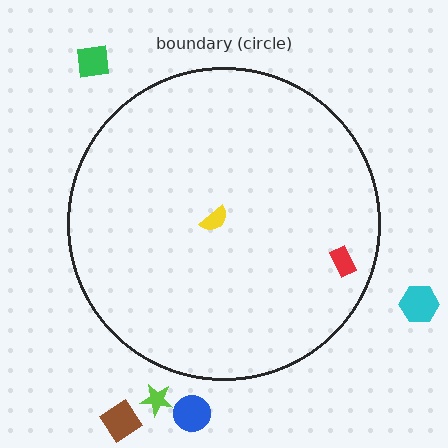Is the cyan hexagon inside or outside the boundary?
Outside.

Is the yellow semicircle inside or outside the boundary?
Inside.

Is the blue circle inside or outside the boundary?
Outside.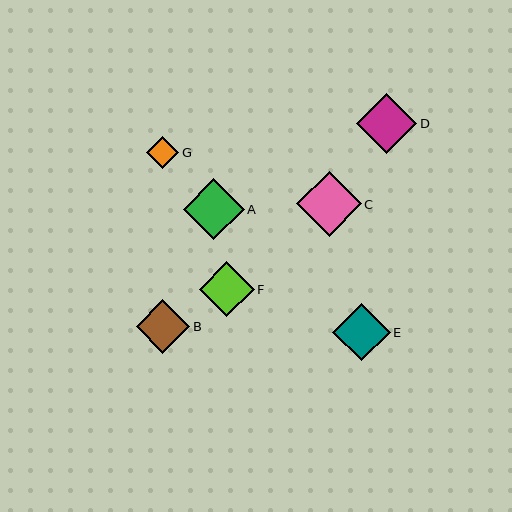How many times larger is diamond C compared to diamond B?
Diamond C is approximately 1.2 times the size of diamond B.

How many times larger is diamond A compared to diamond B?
Diamond A is approximately 1.1 times the size of diamond B.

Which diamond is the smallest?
Diamond G is the smallest with a size of approximately 32 pixels.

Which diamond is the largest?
Diamond C is the largest with a size of approximately 64 pixels.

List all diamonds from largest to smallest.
From largest to smallest: C, A, D, E, F, B, G.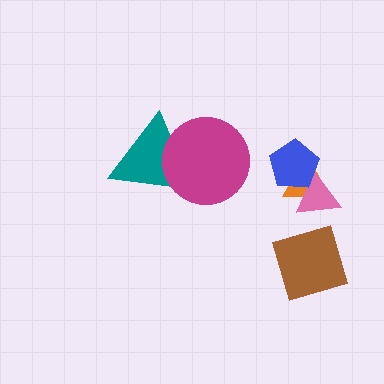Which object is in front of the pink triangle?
The blue pentagon is in front of the pink triangle.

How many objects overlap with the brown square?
0 objects overlap with the brown square.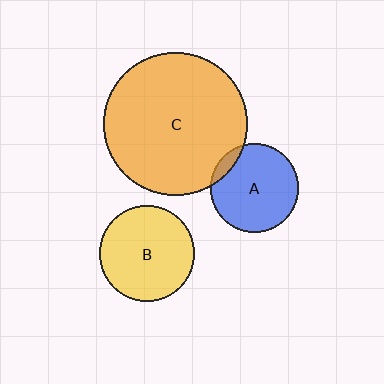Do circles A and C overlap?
Yes.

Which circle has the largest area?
Circle C (orange).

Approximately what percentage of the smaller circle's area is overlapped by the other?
Approximately 10%.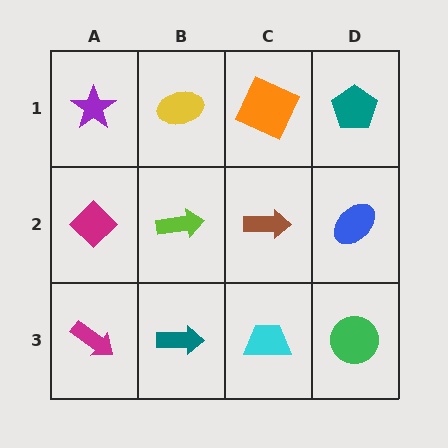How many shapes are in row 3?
4 shapes.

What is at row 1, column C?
An orange square.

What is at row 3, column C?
A cyan trapezoid.